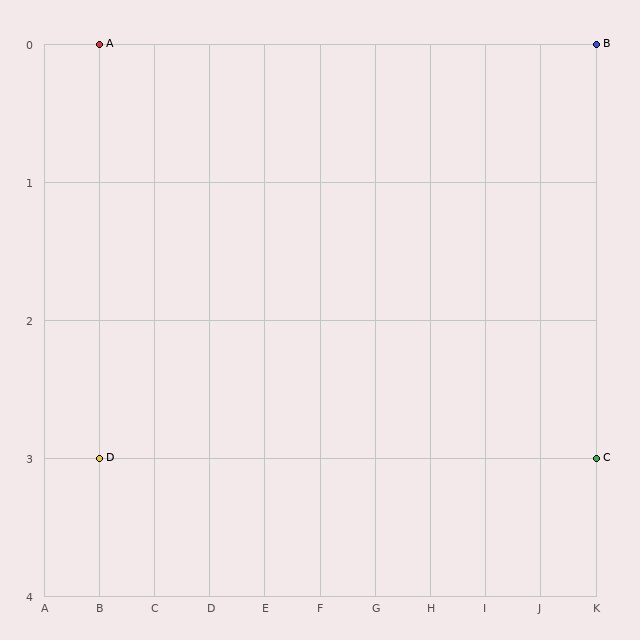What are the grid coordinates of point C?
Point C is at grid coordinates (K, 3).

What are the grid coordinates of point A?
Point A is at grid coordinates (B, 0).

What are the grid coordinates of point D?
Point D is at grid coordinates (B, 3).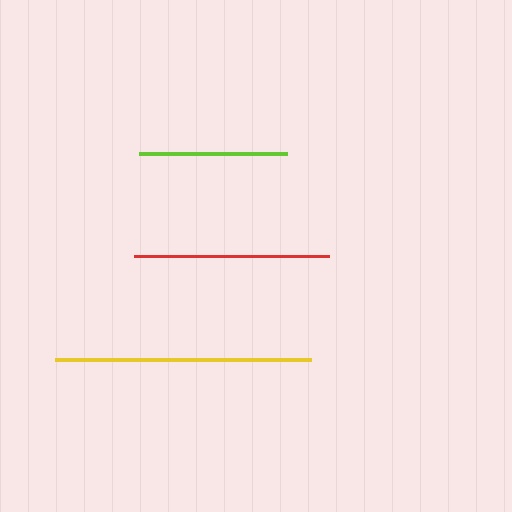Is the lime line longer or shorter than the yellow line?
The yellow line is longer than the lime line.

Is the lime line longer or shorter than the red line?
The red line is longer than the lime line.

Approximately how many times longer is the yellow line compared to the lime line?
The yellow line is approximately 1.7 times the length of the lime line.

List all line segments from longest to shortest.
From longest to shortest: yellow, red, lime.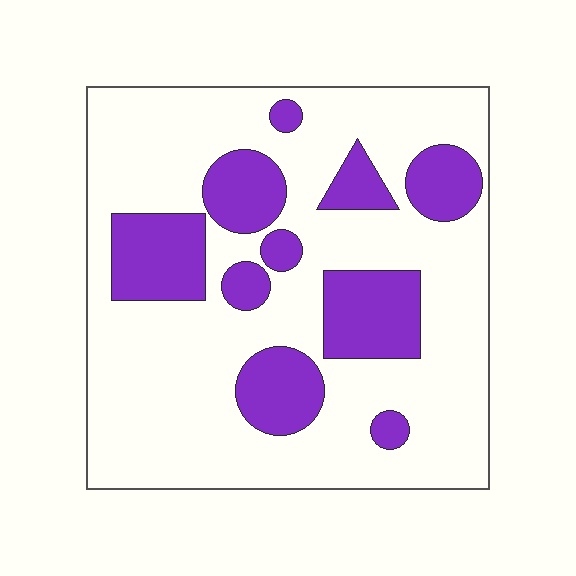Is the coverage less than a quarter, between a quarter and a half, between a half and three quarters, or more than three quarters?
Between a quarter and a half.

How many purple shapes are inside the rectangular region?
10.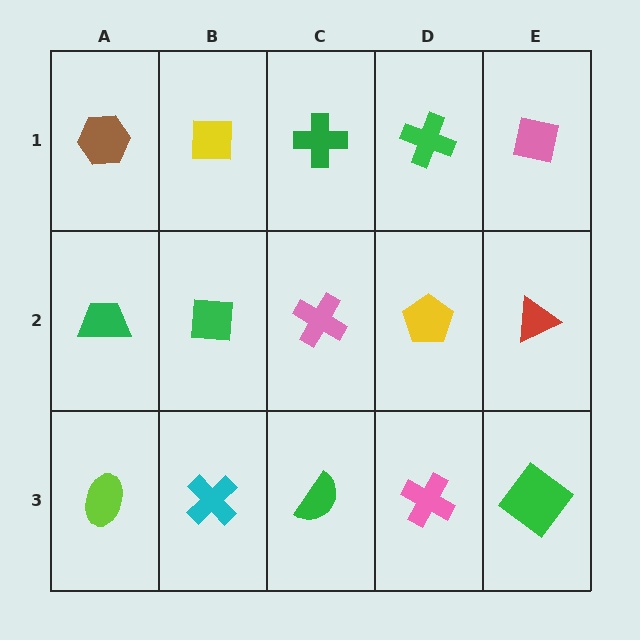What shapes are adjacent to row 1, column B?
A green square (row 2, column B), a brown hexagon (row 1, column A), a green cross (row 1, column C).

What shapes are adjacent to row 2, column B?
A yellow square (row 1, column B), a cyan cross (row 3, column B), a green trapezoid (row 2, column A), a pink cross (row 2, column C).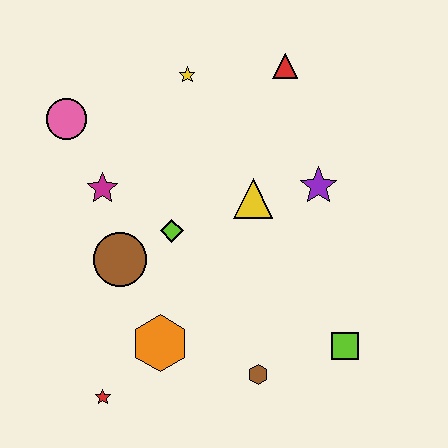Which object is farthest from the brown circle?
The red triangle is farthest from the brown circle.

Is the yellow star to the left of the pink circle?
No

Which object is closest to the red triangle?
The yellow star is closest to the red triangle.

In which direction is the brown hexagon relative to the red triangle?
The brown hexagon is below the red triangle.